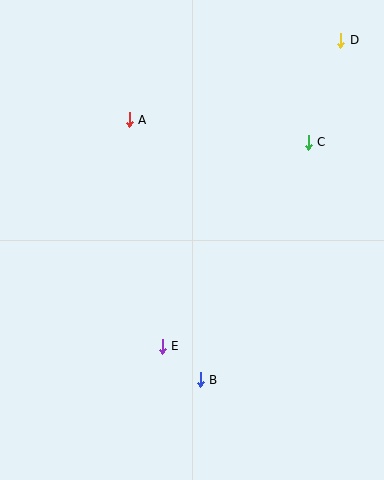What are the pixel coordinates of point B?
Point B is at (200, 380).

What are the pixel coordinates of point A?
Point A is at (129, 120).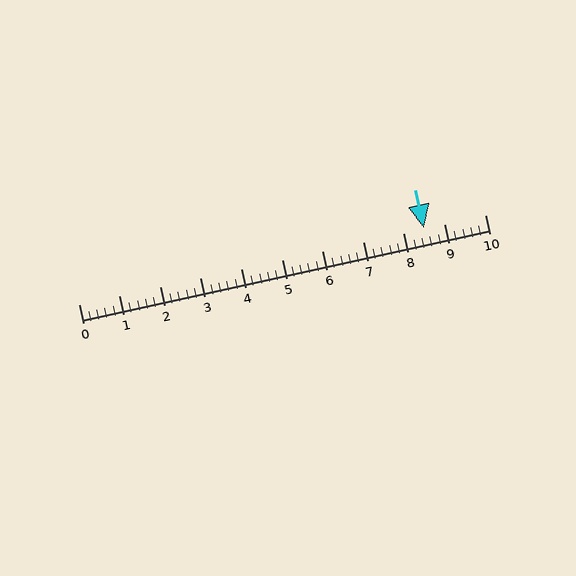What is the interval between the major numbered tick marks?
The major tick marks are spaced 1 units apart.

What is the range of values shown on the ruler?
The ruler shows values from 0 to 10.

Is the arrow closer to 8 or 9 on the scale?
The arrow is closer to 9.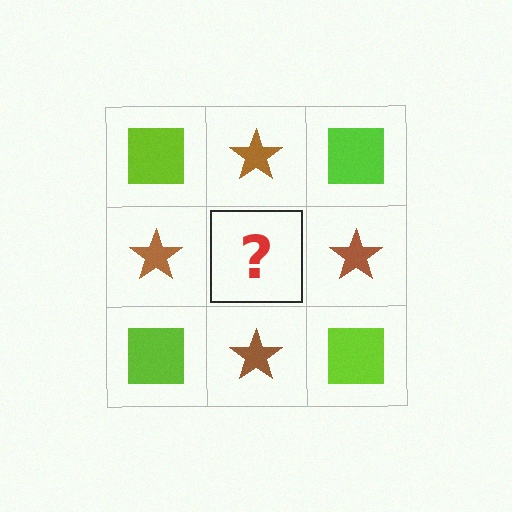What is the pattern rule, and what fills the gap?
The rule is that it alternates lime square and brown star in a checkerboard pattern. The gap should be filled with a lime square.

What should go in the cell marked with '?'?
The missing cell should contain a lime square.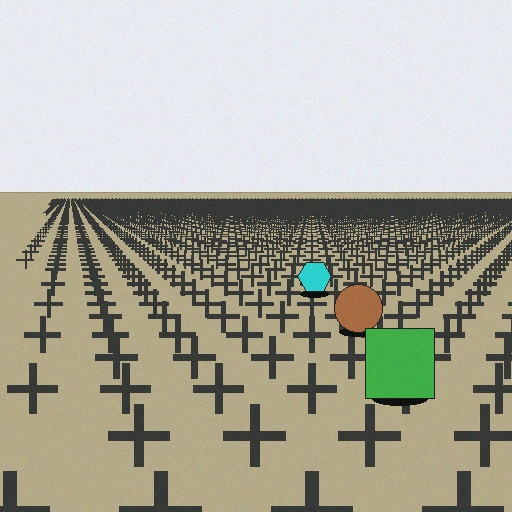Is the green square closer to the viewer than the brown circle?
Yes. The green square is closer — you can tell from the texture gradient: the ground texture is coarser near it.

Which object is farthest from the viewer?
The cyan hexagon is farthest from the viewer. It appears smaller and the ground texture around it is denser.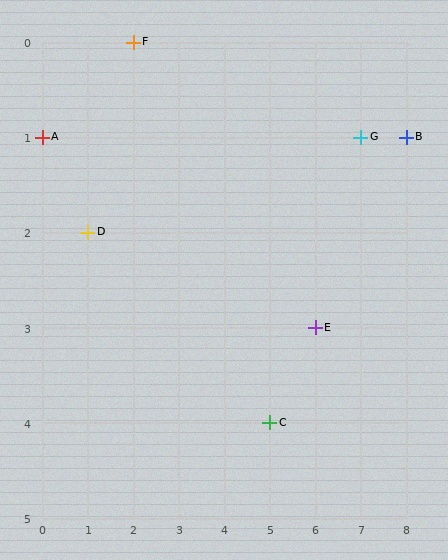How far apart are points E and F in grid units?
Points E and F are 4 columns and 3 rows apart (about 5.0 grid units diagonally).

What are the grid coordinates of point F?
Point F is at grid coordinates (2, 0).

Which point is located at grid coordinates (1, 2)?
Point D is at (1, 2).